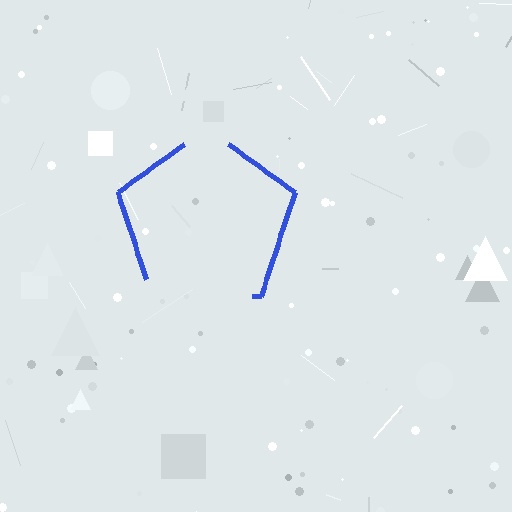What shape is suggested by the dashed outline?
The dashed outline suggests a pentagon.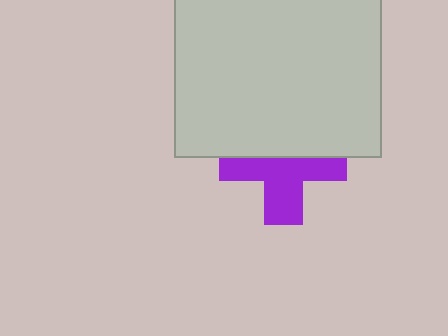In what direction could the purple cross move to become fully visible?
The purple cross could move down. That would shift it out from behind the light gray square entirely.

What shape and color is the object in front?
The object in front is a light gray square.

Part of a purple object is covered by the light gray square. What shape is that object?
It is a cross.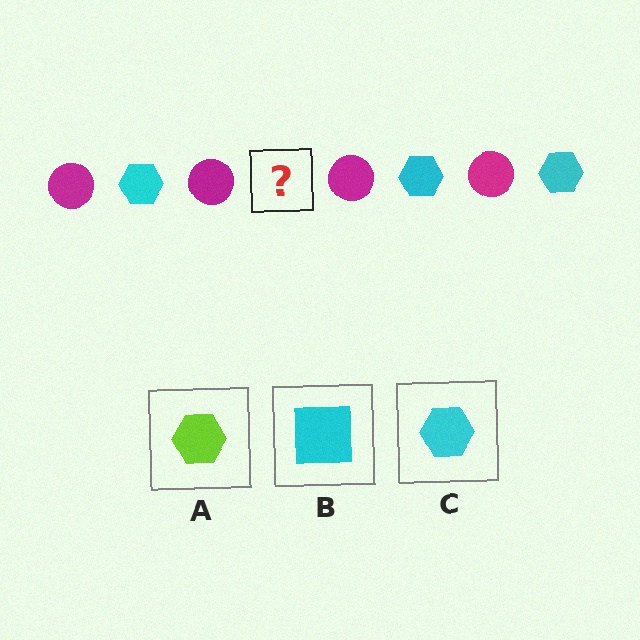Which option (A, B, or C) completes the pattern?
C.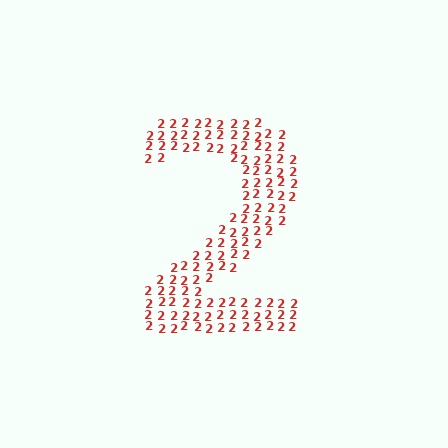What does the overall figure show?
The overall figure shows the digit 2.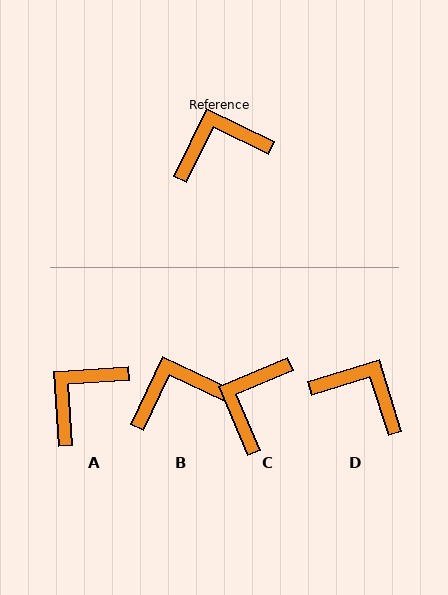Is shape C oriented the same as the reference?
No, it is off by about 49 degrees.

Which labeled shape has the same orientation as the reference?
B.